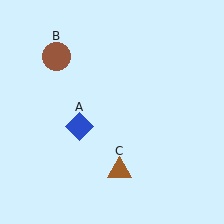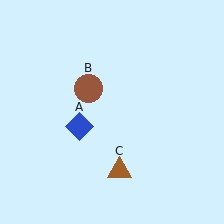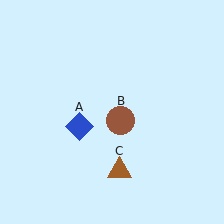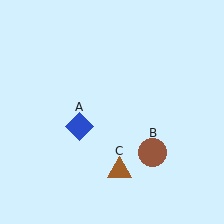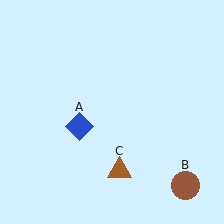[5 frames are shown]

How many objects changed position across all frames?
1 object changed position: brown circle (object B).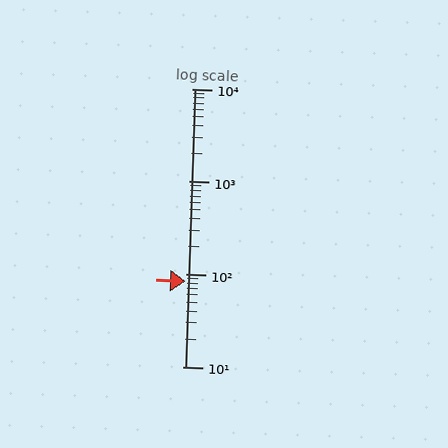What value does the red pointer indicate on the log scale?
The pointer indicates approximately 83.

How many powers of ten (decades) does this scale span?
The scale spans 3 decades, from 10 to 10000.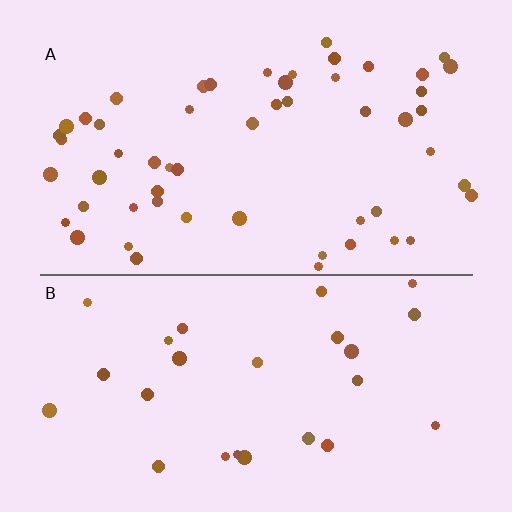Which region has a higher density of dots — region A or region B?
A (the top).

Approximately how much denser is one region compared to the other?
Approximately 2.1× — region A over region B.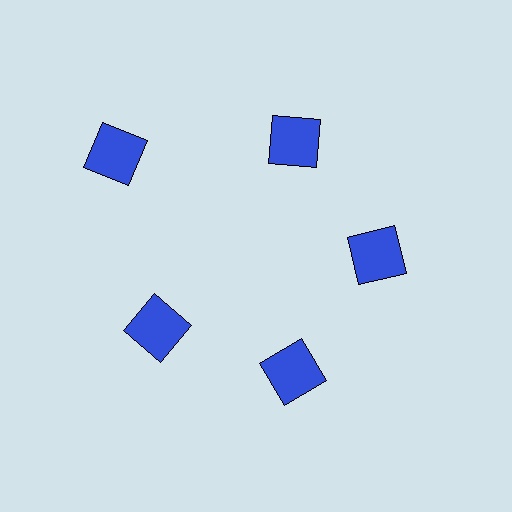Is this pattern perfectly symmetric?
No. The 5 blue squares are arranged in a ring, but one element near the 10 o'clock position is pushed outward from the center, breaking the 5-fold rotational symmetry.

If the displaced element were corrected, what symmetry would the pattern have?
It would have 5-fold rotational symmetry — the pattern would map onto itself every 72 degrees.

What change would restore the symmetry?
The symmetry would be restored by moving it inward, back onto the ring so that all 5 squares sit at equal angles and equal distance from the center.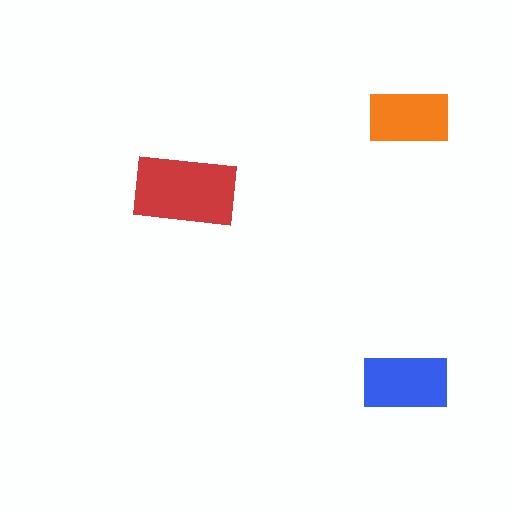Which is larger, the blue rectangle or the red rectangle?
The red one.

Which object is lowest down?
The blue rectangle is bottommost.